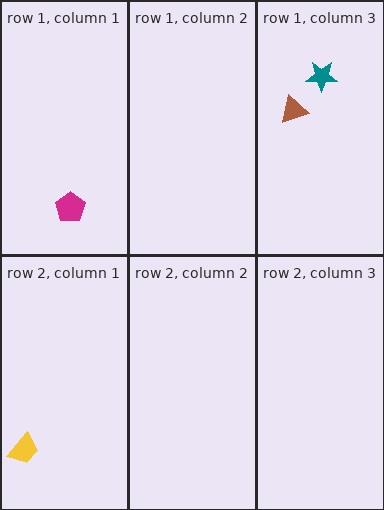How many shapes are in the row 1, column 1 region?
1.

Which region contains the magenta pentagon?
The row 1, column 1 region.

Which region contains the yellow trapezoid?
The row 2, column 1 region.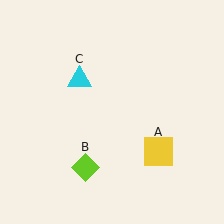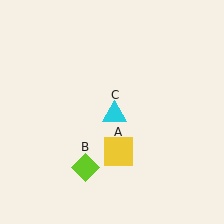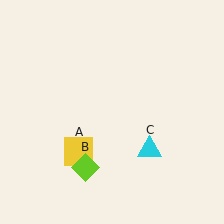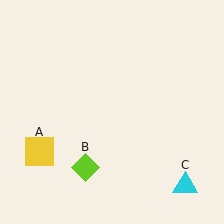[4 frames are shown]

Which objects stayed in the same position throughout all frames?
Lime diamond (object B) remained stationary.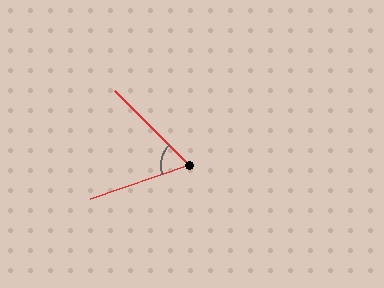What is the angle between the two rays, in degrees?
Approximately 64 degrees.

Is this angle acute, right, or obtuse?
It is acute.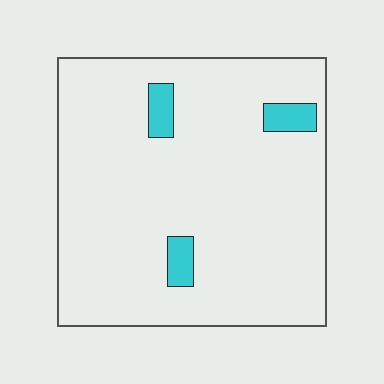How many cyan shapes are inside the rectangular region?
3.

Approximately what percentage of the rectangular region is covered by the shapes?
Approximately 5%.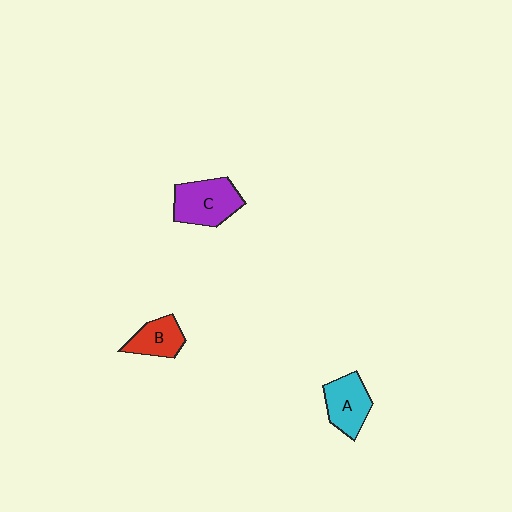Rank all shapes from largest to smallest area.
From largest to smallest: C (purple), A (cyan), B (red).